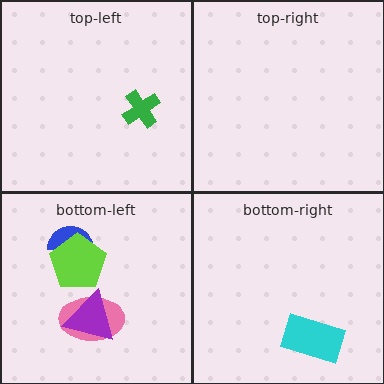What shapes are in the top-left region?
The green cross.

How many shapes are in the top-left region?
1.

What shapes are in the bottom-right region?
The cyan rectangle.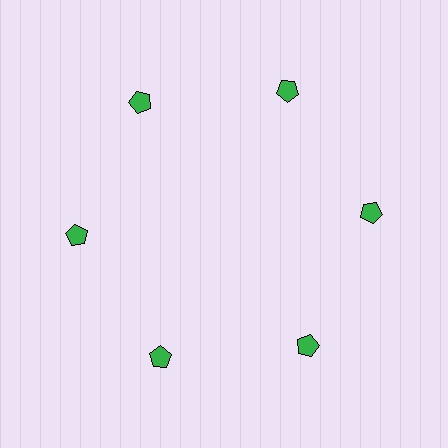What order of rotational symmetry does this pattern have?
This pattern has 6-fold rotational symmetry.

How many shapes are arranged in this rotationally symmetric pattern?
There are 6 shapes, arranged in 6 groups of 1.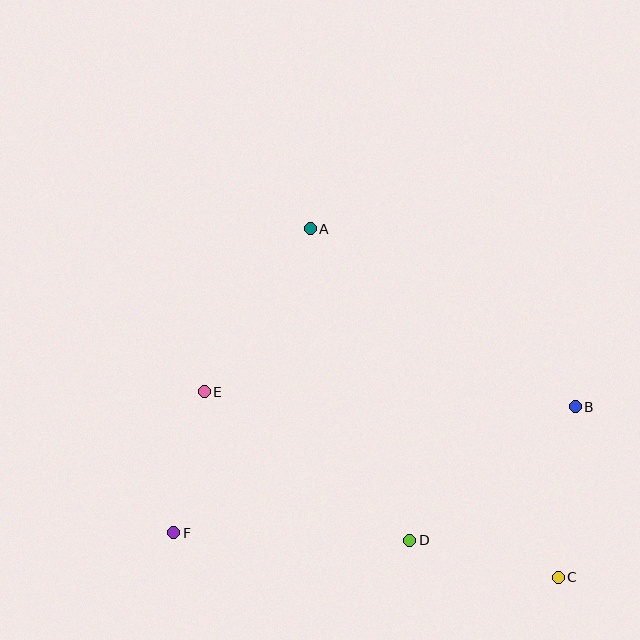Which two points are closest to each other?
Points E and F are closest to each other.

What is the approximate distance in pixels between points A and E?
The distance between A and E is approximately 195 pixels.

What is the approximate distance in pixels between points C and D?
The distance between C and D is approximately 153 pixels.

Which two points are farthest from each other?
Points A and C are farthest from each other.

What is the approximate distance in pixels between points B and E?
The distance between B and E is approximately 371 pixels.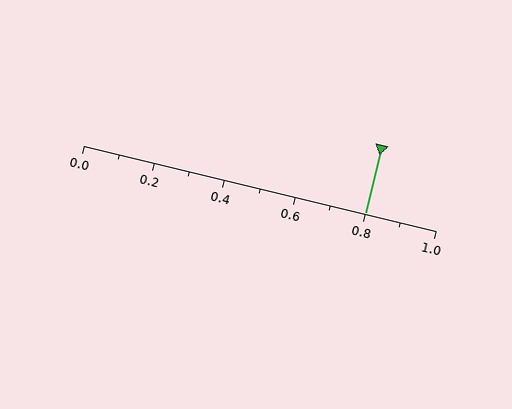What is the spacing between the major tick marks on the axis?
The major ticks are spaced 0.2 apart.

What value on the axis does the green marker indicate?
The marker indicates approximately 0.8.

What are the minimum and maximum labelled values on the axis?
The axis runs from 0.0 to 1.0.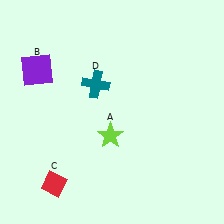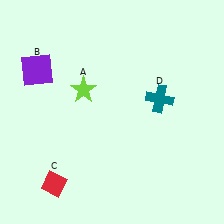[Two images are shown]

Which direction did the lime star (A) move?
The lime star (A) moved up.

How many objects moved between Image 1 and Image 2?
2 objects moved between the two images.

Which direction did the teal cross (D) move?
The teal cross (D) moved right.